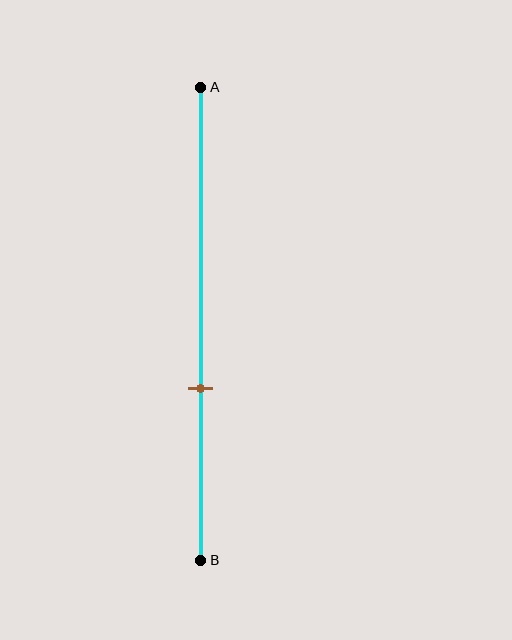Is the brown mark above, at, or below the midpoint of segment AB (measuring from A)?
The brown mark is below the midpoint of segment AB.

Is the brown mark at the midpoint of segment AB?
No, the mark is at about 65% from A, not at the 50% midpoint.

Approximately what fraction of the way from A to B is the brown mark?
The brown mark is approximately 65% of the way from A to B.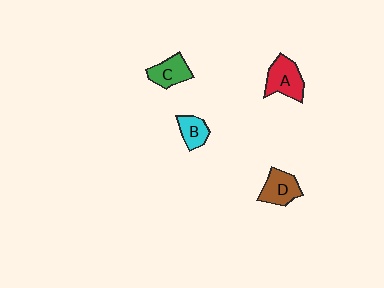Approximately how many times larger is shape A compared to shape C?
Approximately 1.3 times.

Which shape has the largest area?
Shape A (red).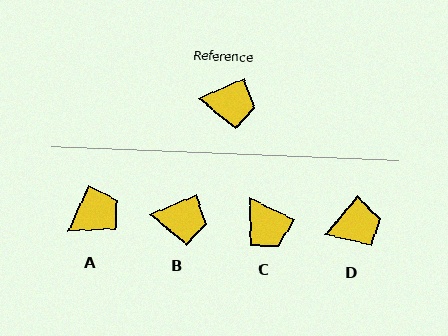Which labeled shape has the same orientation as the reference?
B.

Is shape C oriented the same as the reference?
No, it is off by about 50 degrees.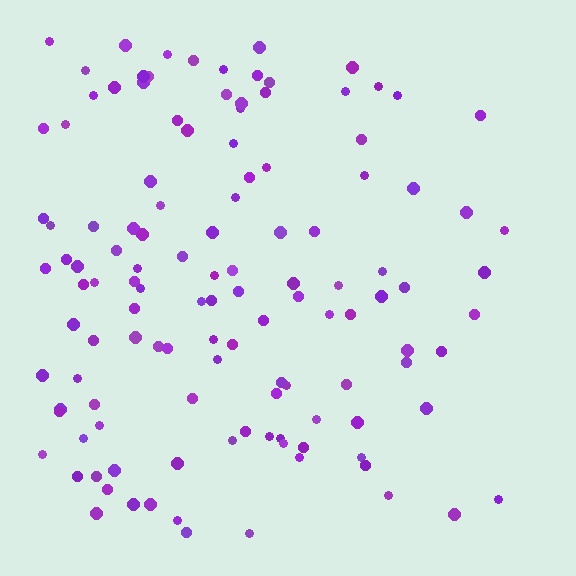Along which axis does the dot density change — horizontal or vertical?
Horizontal.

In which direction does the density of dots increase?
From right to left, with the left side densest.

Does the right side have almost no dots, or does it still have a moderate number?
Still a moderate number, just noticeably fewer than the left.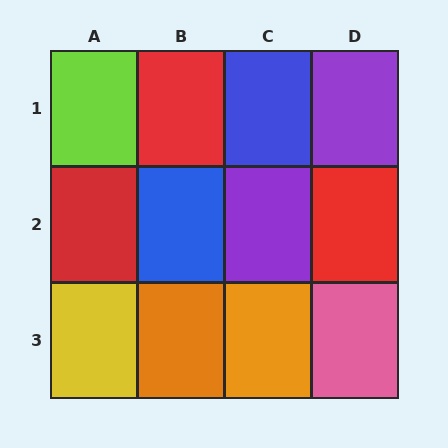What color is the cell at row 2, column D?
Red.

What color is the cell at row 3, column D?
Pink.